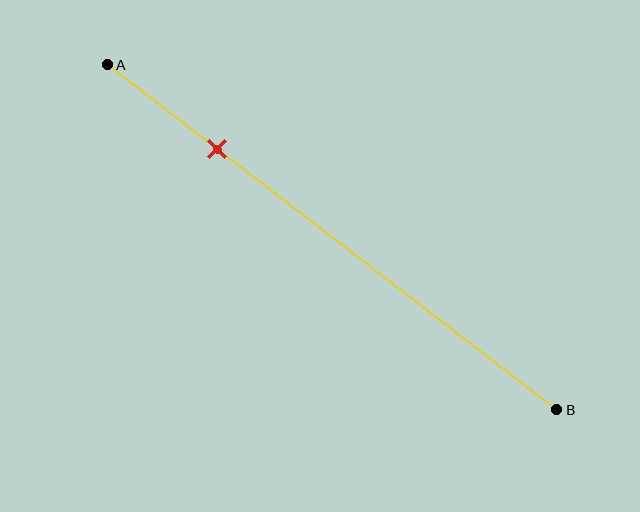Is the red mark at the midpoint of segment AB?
No, the mark is at about 25% from A, not at the 50% midpoint.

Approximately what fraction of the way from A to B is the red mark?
The red mark is approximately 25% of the way from A to B.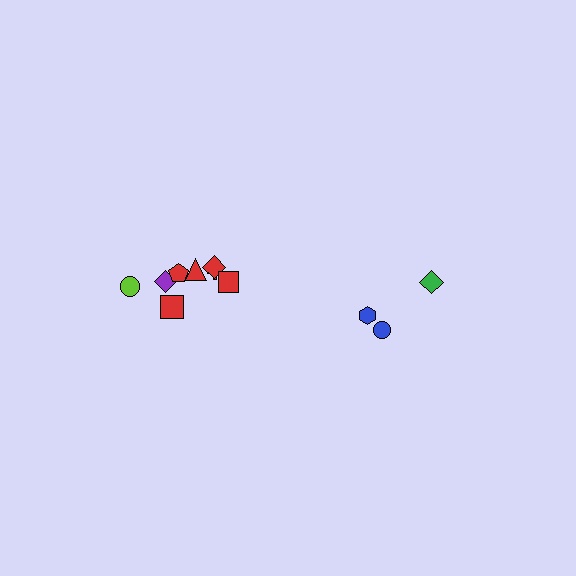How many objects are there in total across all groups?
There are 11 objects.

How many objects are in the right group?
There are 3 objects.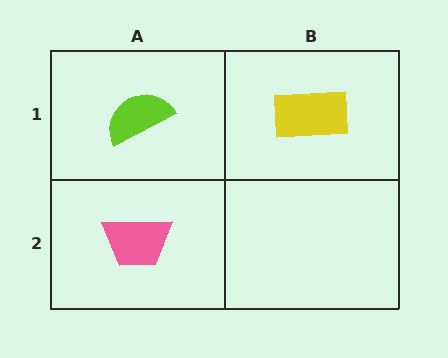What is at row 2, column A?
A pink trapezoid.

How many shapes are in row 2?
1 shape.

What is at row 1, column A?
A lime semicircle.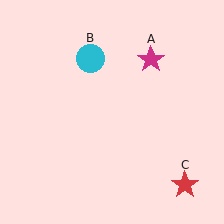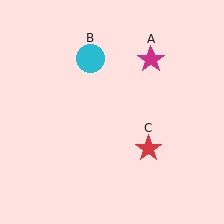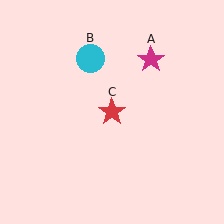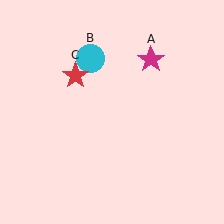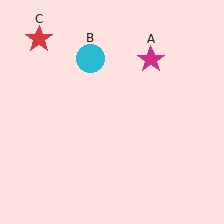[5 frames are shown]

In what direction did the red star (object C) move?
The red star (object C) moved up and to the left.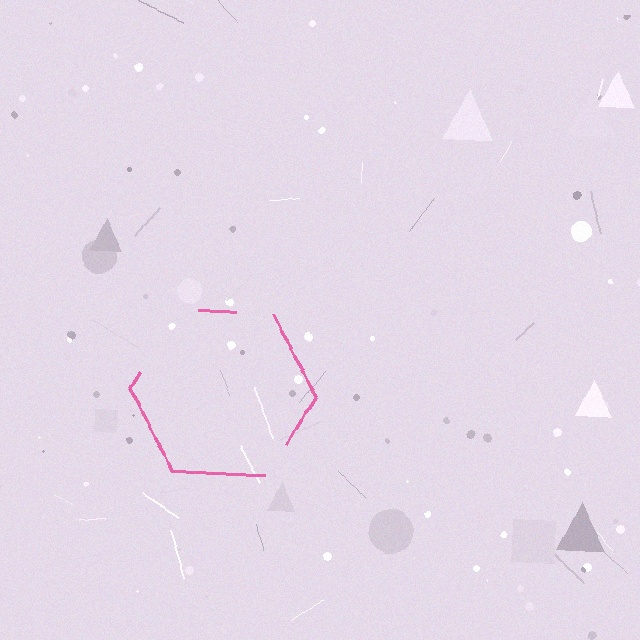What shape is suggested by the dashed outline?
The dashed outline suggests a hexagon.